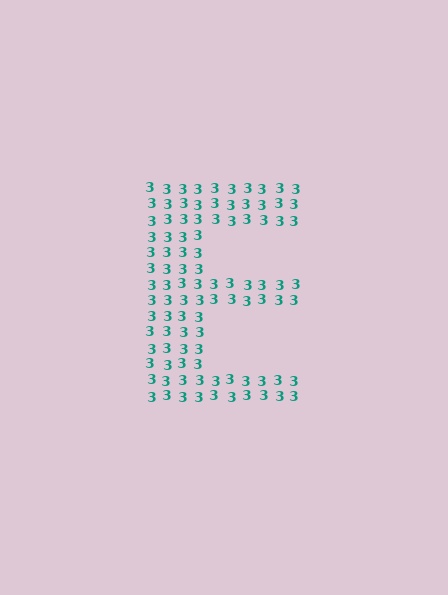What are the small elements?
The small elements are digit 3's.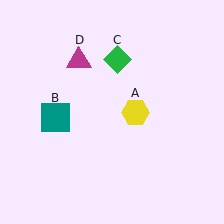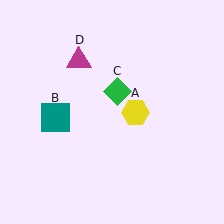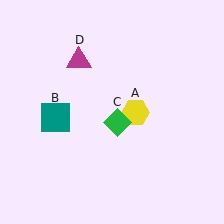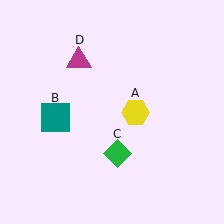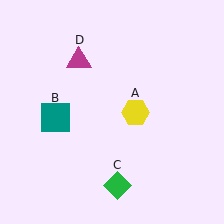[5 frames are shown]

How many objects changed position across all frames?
1 object changed position: green diamond (object C).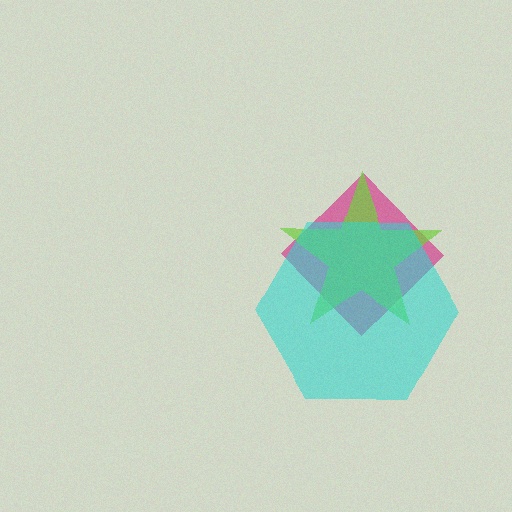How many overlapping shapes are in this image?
There are 3 overlapping shapes in the image.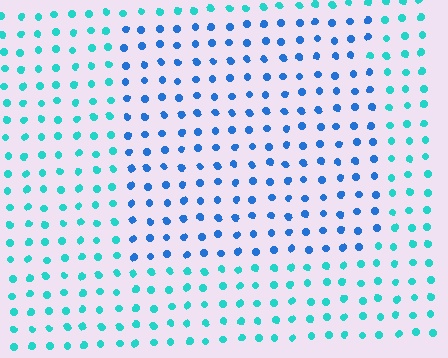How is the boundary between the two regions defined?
The boundary is defined purely by a slight shift in hue (about 38 degrees). Spacing, size, and orientation are identical on both sides.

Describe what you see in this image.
The image is filled with small cyan elements in a uniform arrangement. A rectangle-shaped region is visible where the elements are tinted to a slightly different hue, forming a subtle color boundary.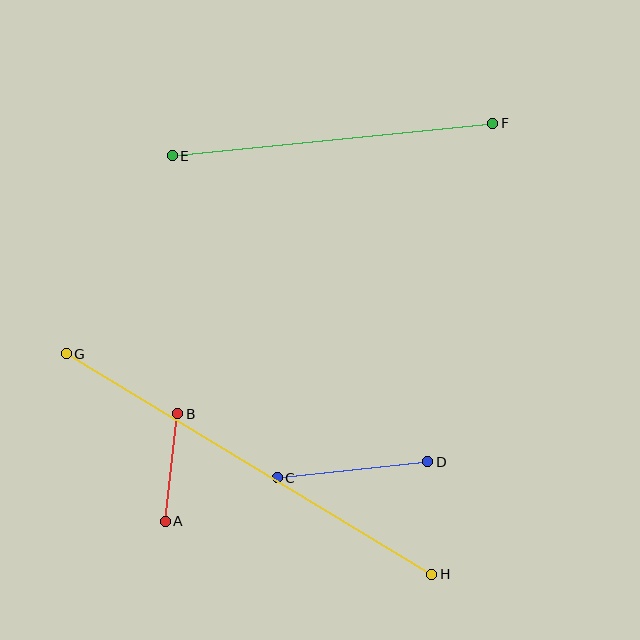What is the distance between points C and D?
The distance is approximately 151 pixels.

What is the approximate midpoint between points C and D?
The midpoint is at approximately (353, 470) pixels.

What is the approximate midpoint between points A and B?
The midpoint is at approximately (171, 468) pixels.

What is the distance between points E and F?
The distance is approximately 322 pixels.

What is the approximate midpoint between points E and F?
The midpoint is at approximately (332, 139) pixels.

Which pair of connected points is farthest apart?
Points G and H are farthest apart.